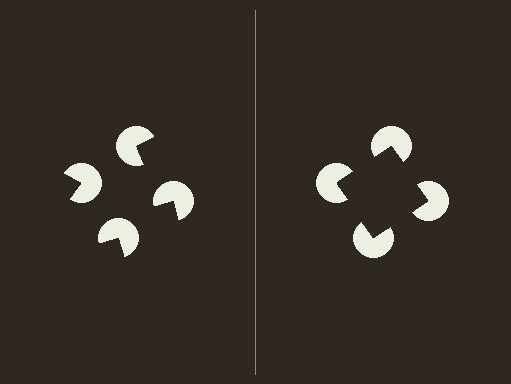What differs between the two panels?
The pac-man discs are positioned identically on both sides; only the wedge orientations differ. On the right they align to a square; on the left they are misaligned.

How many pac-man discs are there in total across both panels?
8 — 4 on each side.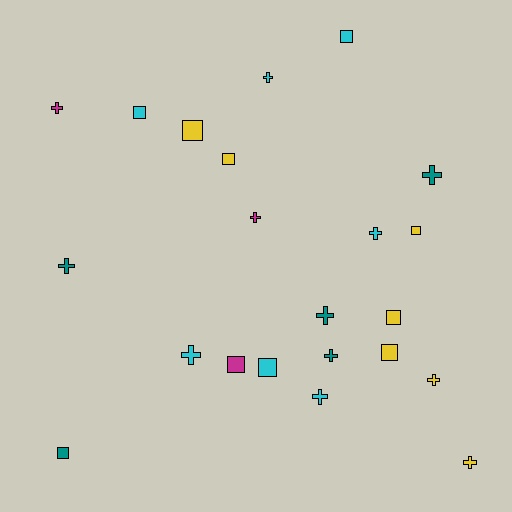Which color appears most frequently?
Yellow, with 7 objects.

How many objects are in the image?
There are 22 objects.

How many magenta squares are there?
There is 1 magenta square.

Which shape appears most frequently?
Cross, with 12 objects.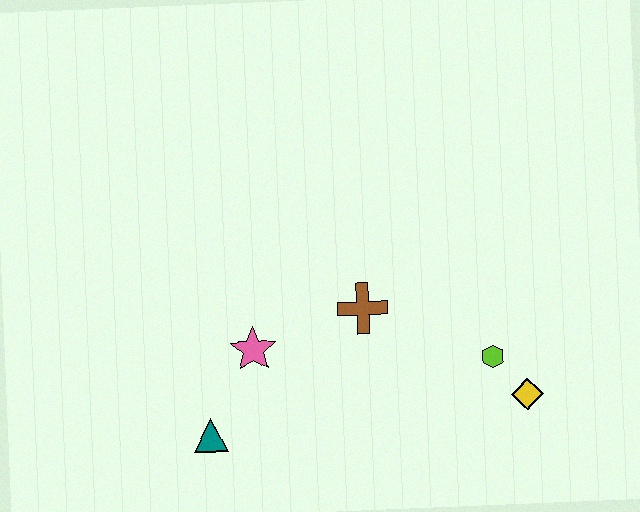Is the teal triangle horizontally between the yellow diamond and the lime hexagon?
No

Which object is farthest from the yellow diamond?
The teal triangle is farthest from the yellow diamond.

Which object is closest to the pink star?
The teal triangle is closest to the pink star.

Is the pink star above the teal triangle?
Yes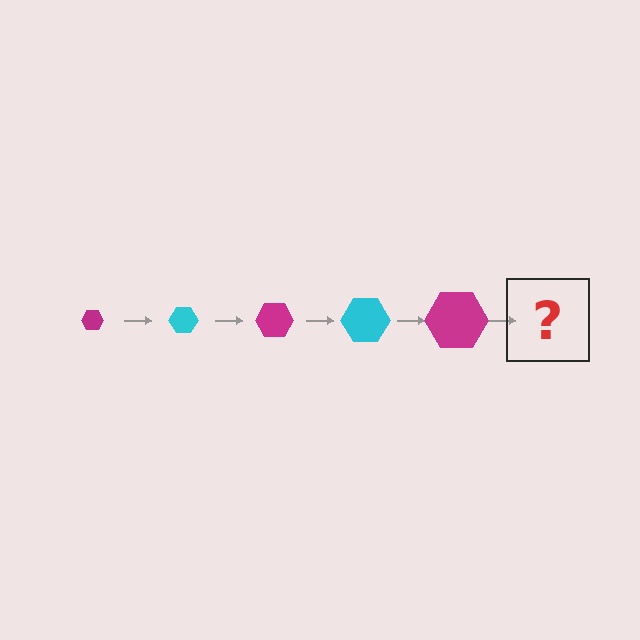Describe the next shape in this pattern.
It should be a cyan hexagon, larger than the previous one.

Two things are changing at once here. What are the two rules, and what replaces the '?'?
The two rules are that the hexagon grows larger each step and the color cycles through magenta and cyan. The '?' should be a cyan hexagon, larger than the previous one.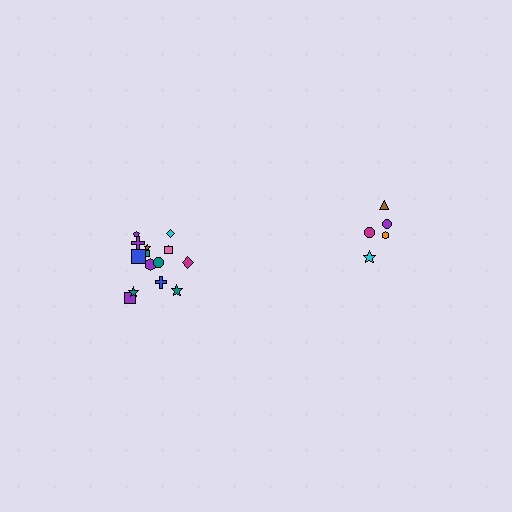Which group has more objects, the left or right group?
The left group.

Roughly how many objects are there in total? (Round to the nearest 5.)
Roughly 20 objects in total.